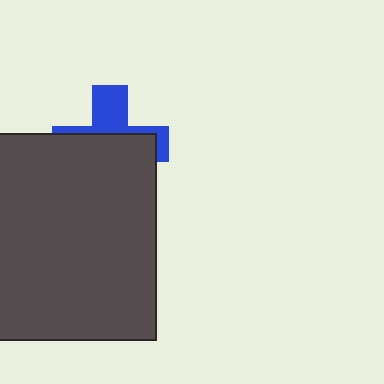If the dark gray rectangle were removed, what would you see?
You would see the complete blue cross.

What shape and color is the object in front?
The object in front is a dark gray rectangle.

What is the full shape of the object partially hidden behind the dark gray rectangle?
The partially hidden object is a blue cross.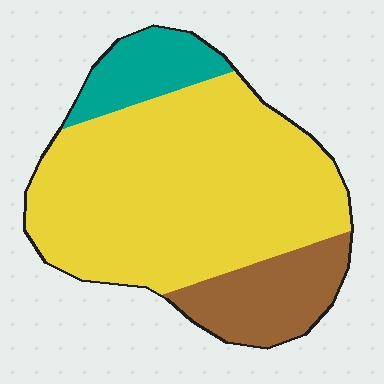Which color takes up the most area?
Yellow, at roughly 70%.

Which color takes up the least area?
Teal, at roughly 10%.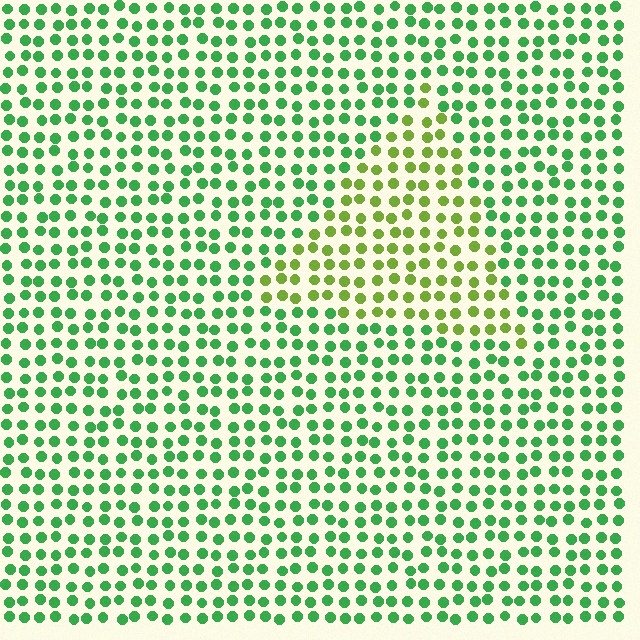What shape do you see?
I see a triangle.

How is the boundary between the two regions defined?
The boundary is defined purely by a slight shift in hue (about 42 degrees). Spacing, size, and orientation are identical on both sides.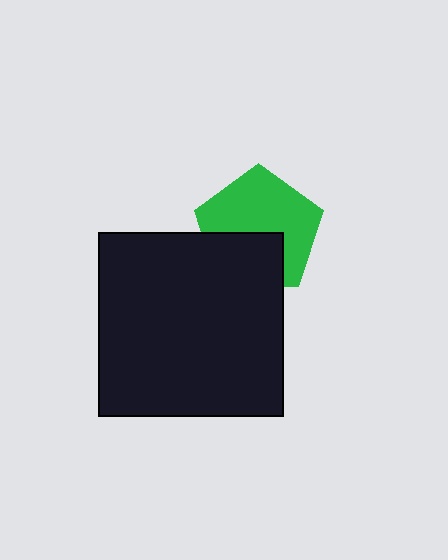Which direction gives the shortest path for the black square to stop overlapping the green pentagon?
Moving down gives the shortest separation.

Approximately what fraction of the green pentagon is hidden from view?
Roughly 37% of the green pentagon is hidden behind the black square.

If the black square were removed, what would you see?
You would see the complete green pentagon.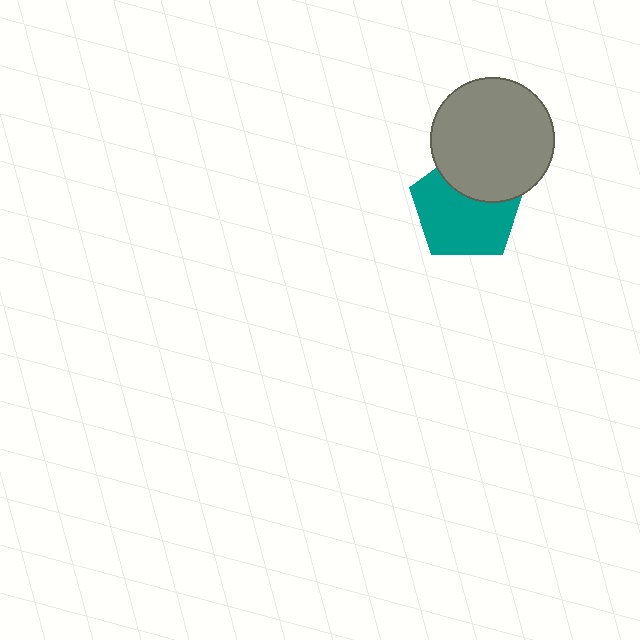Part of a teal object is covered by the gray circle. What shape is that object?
It is a pentagon.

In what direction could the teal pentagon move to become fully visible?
The teal pentagon could move down. That would shift it out from behind the gray circle entirely.